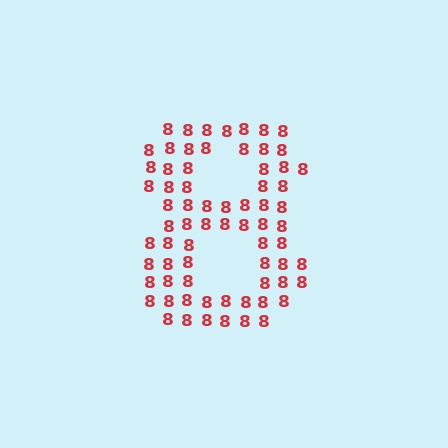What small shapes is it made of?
It is made of small digit 8's.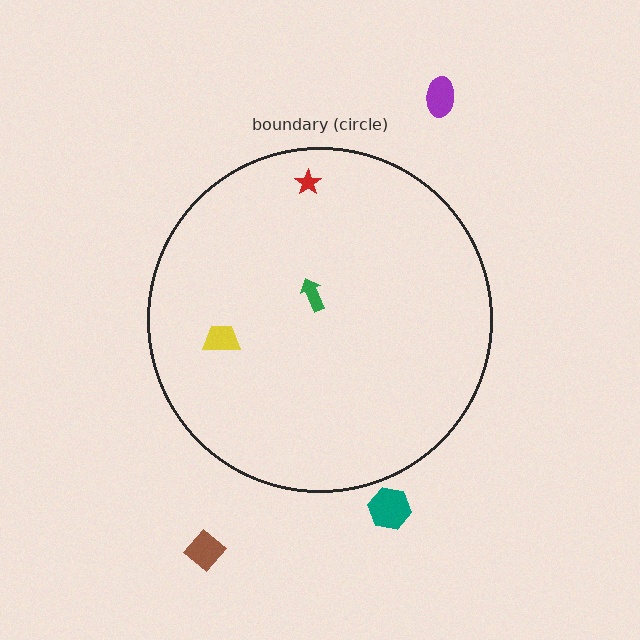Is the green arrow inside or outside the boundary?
Inside.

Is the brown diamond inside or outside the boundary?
Outside.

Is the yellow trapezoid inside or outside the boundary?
Inside.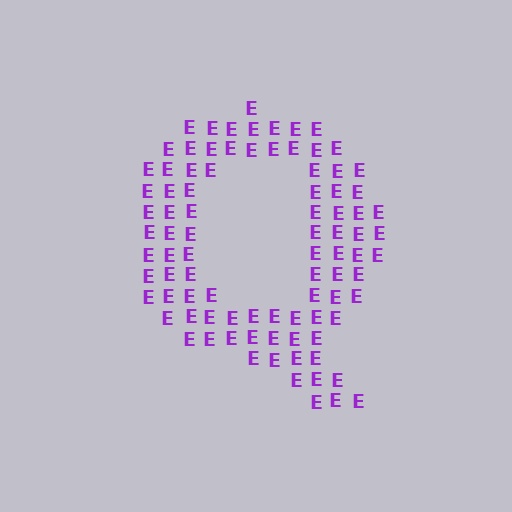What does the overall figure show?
The overall figure shows the letter Q.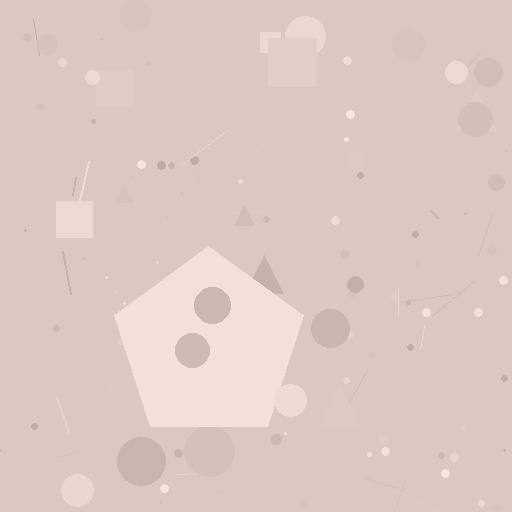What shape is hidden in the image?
A pentagon is hidden in the image.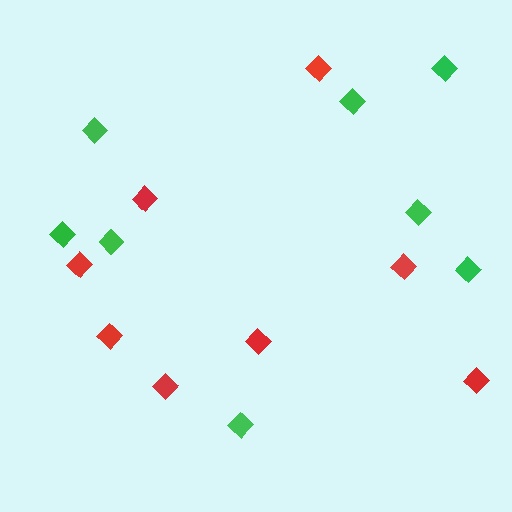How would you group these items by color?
There are 2 groups: one group of green diamonds (8) and one group of red diamonds (8).